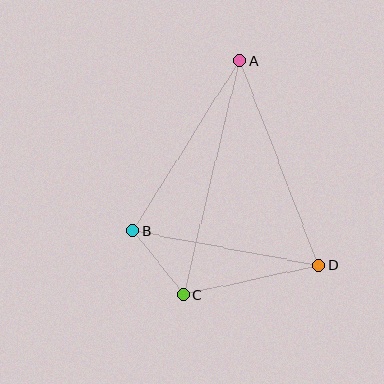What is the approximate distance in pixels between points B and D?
The distance between B and D is approximately 189 pixels.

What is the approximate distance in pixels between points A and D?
The distance between A and D is approximately 220 pixels.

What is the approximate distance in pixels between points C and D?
The distance between C and D is approximately 138 pixels.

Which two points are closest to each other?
Points B and C are closest to each other.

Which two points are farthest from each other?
Points A and C are farthest from each other.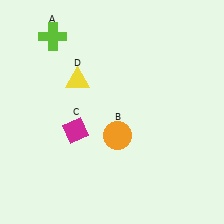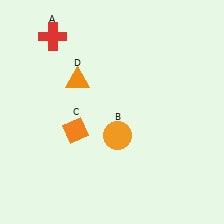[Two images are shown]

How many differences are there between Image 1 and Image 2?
There are 3 differences between the two images.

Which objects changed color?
A changed from lime to red. C changed from magenta to orange. D changed from yellow to orange.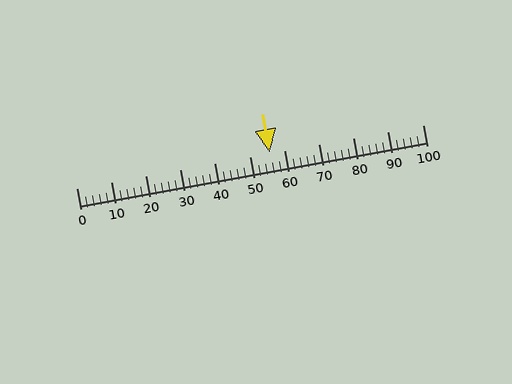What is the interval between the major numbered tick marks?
The major tick marks are spaced 10 units apart.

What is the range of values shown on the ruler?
The ruler shows values from 0 to 100.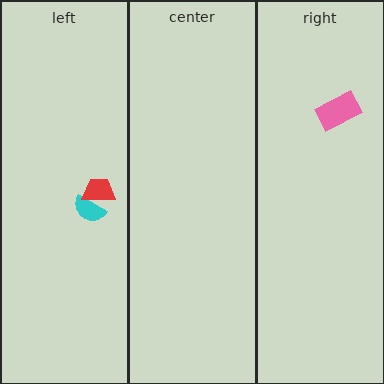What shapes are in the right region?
The pink rectangle.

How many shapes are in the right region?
1.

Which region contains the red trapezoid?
The left region.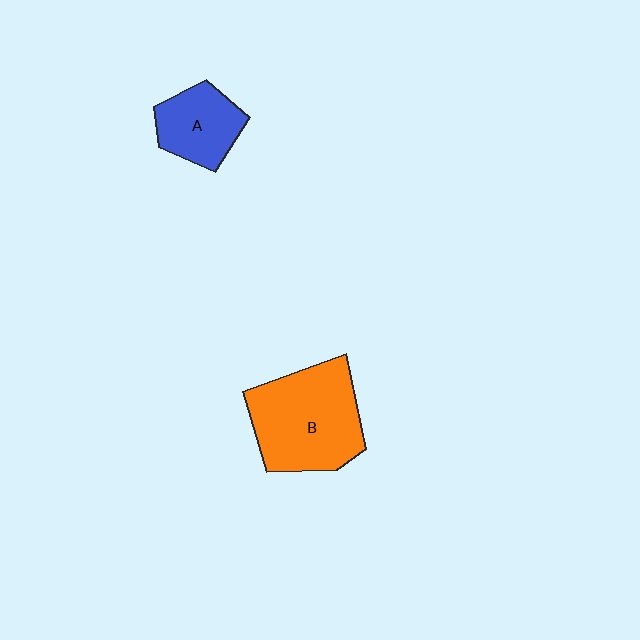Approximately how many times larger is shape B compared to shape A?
Approximately 1.9 times.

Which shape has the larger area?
Shape B (orange).